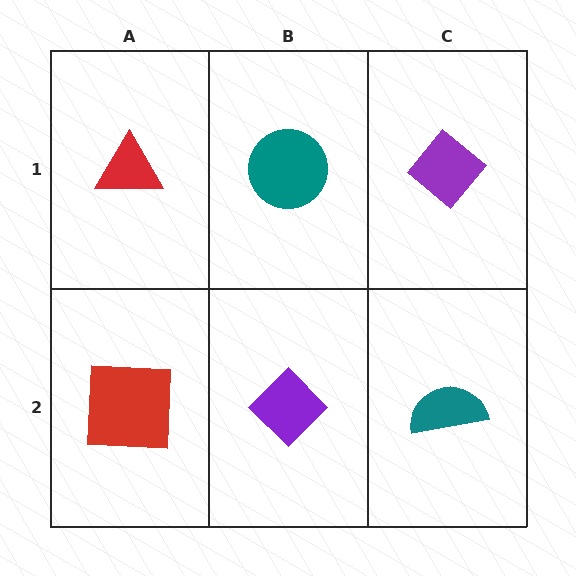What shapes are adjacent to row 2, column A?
A red triangle (row 1, column A), a purple diamond (row 2, column B).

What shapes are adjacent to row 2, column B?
A teal circle (row 1, column B), a red square (row 2, column A), a teal semicircle (row 2, column C).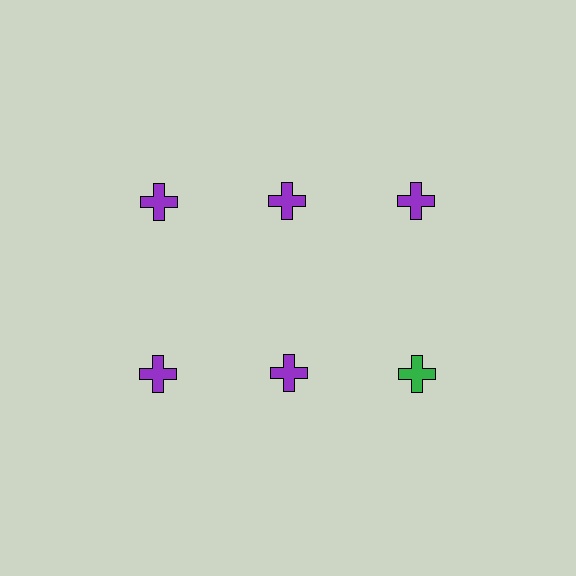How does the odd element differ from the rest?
It has a different color: green instead of purple.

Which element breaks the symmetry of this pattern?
The green cross in the second row, center column breaks the symmetry. All other shapes are purple crosses.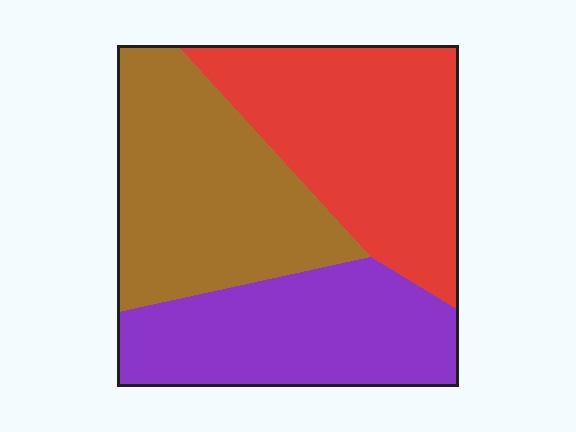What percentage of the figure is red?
Red covers 36% of the figure.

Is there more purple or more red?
Red.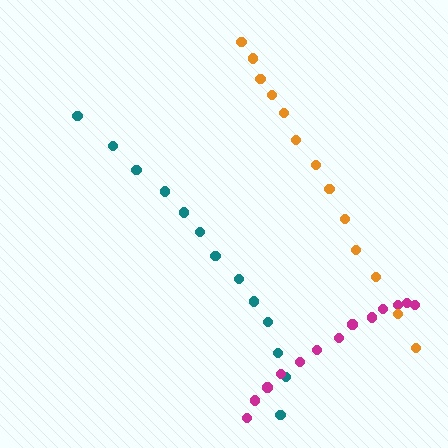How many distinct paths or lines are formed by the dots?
There are 3 distinct paths.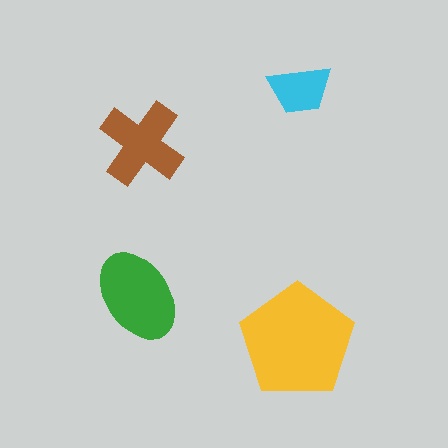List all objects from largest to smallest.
The yellow pentagon, the green ellipse, the brown cross, the cyan trapezoid.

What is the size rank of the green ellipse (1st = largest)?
2nd.